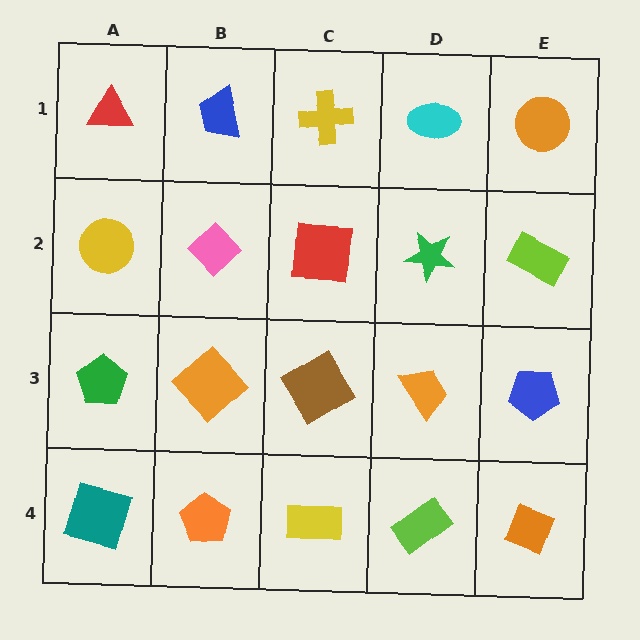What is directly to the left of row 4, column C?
An orange pentagon.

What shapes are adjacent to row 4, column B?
An orange diamond (row 3, column B), a teal square (row 4, column A), a yellow rectangle (row 4, column C).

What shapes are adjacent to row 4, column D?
An orange trapezoid (row 3, column D), a yellow rectangle (row 4, column C), an orange diamond (row 4, column E).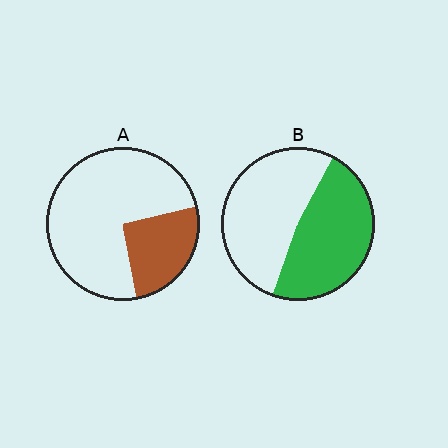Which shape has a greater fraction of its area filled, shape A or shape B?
Shape B.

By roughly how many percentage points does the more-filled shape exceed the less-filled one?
By roughly 20 percentage points (B over A).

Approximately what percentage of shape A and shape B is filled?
A is approximately 25% and B is approximately 50%.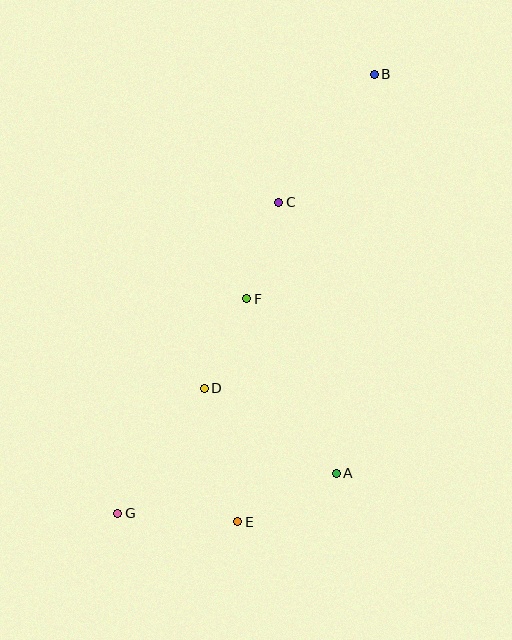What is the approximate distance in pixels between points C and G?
The distance between C and G is approximately 350 pixels.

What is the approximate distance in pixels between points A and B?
The distance between A and B is approximately 401 pixels.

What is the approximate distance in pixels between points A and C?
The distance between A and C is approximately 277 pixels.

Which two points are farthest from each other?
Points B and G are farthest from each other.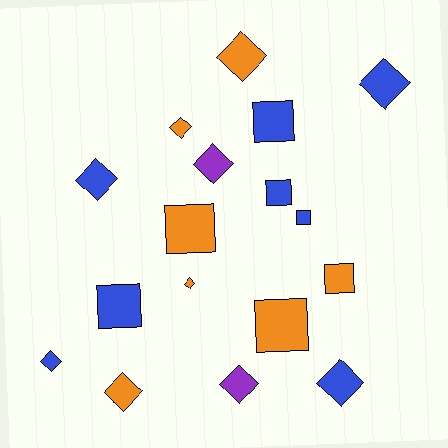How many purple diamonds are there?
There are 2 purple diamonds.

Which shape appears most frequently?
Diamond, with 10 objects.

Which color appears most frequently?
Blue, with 8 objects.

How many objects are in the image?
There are 17 objects.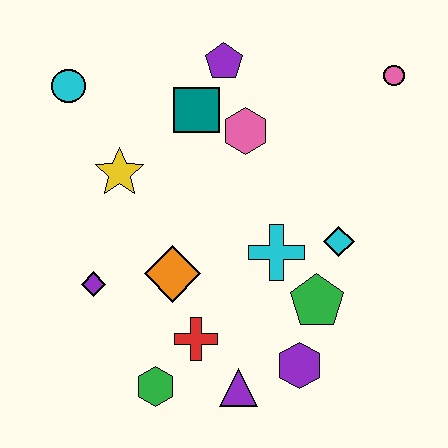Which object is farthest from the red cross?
The pink circle is farthest from the red cross.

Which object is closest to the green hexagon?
The red cross is closest to the green hexagon.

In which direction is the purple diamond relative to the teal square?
The purple diamond is below the teal square.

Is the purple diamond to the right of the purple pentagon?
No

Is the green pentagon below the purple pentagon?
Yes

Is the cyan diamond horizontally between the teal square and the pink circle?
Yes